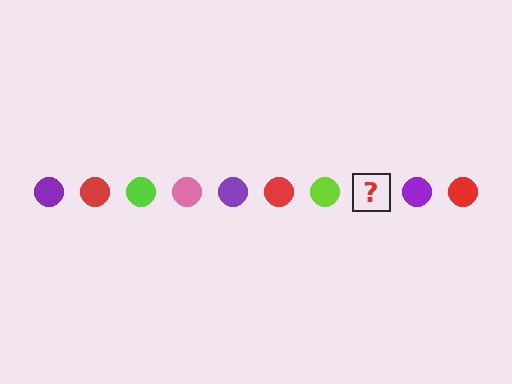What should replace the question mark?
The question mark should be replaced with a pink circle.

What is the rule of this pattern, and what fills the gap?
The rule is that the pattern cycles through purple, red, lime, pink circles. The gap should be filled with a pink circle.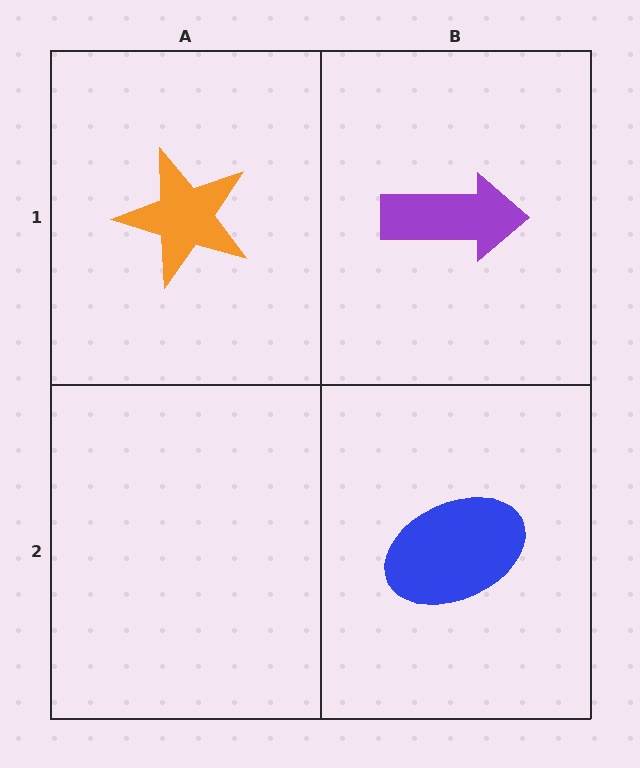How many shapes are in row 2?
1 shape.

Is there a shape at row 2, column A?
No, that cell is empty.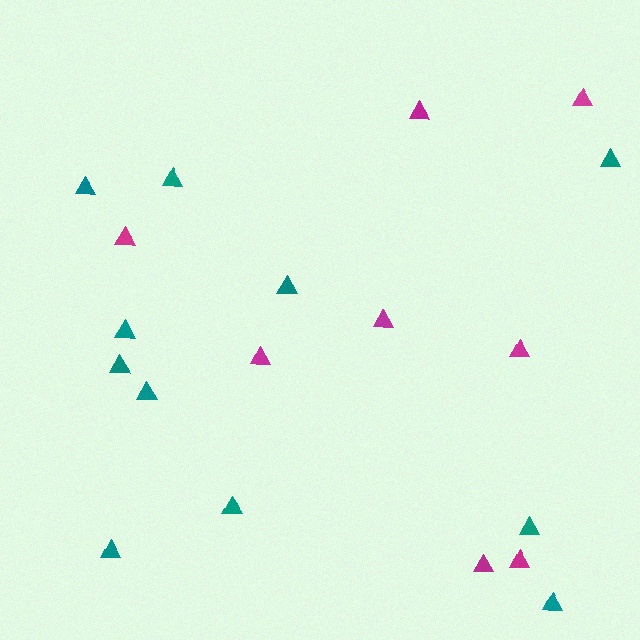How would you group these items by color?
There are 2 groups: one group of teal triangles (11) and one group of magenta triangles (8).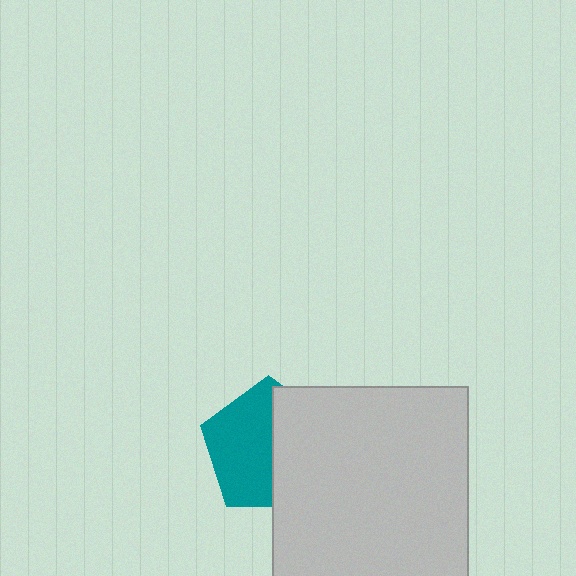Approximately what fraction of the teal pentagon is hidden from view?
Roughly 47% of the teal pentagon is hidden behind the light gray square.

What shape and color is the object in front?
The object in front is a light gray square.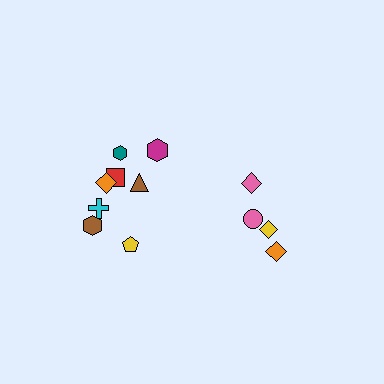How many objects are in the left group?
There are 8 objects.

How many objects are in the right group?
There are 4 objects.